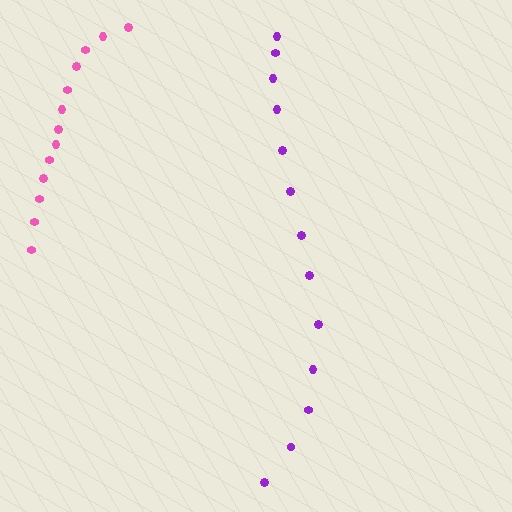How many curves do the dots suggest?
There are 2 distinct paths.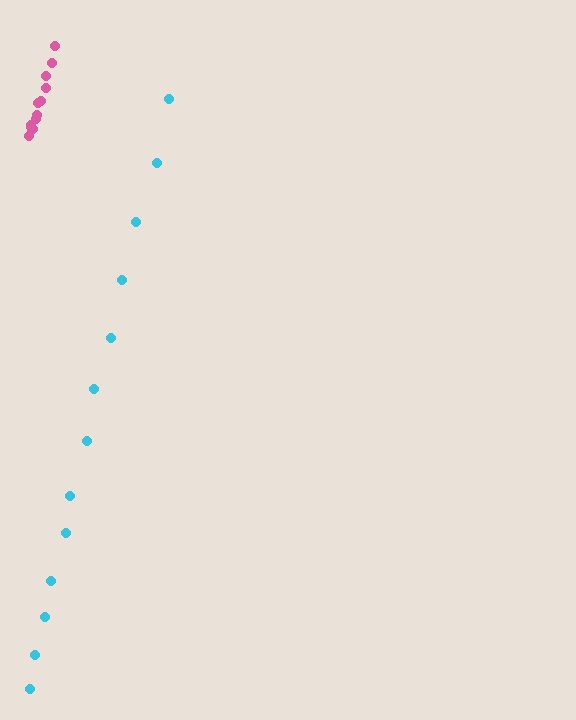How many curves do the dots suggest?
There are 2 distinct paths.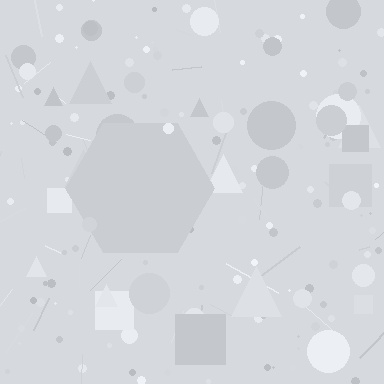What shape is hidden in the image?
A hexagon is hidden in the image.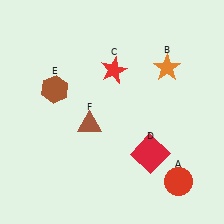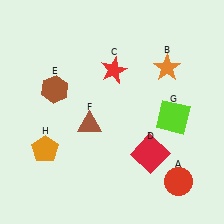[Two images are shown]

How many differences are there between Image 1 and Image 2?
There are 2 differences between the two images.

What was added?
A lime square (G), an orange pentagon (H) were added in Image 2.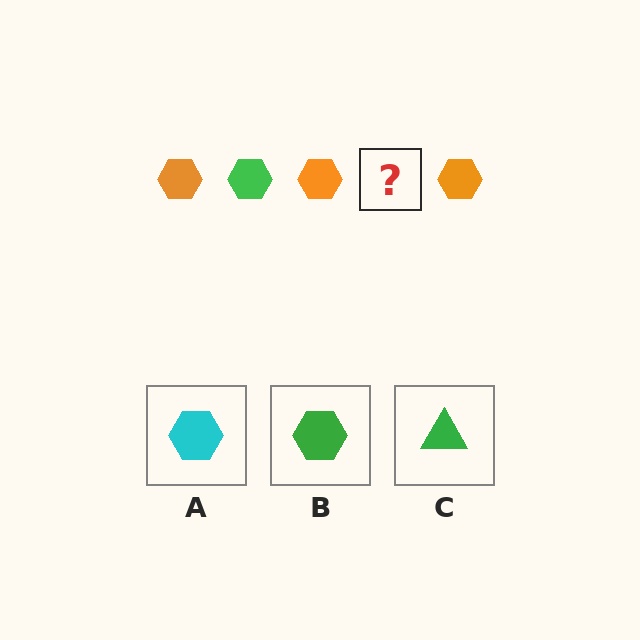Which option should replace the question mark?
Option B.